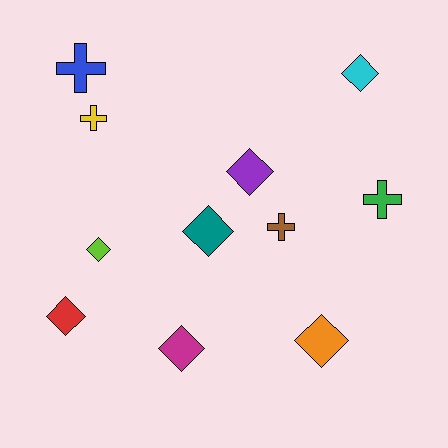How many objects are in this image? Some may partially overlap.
There are 11 objects.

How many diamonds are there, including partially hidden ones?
There are 7 diamonds.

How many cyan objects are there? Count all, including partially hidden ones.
There is 1 cyan object.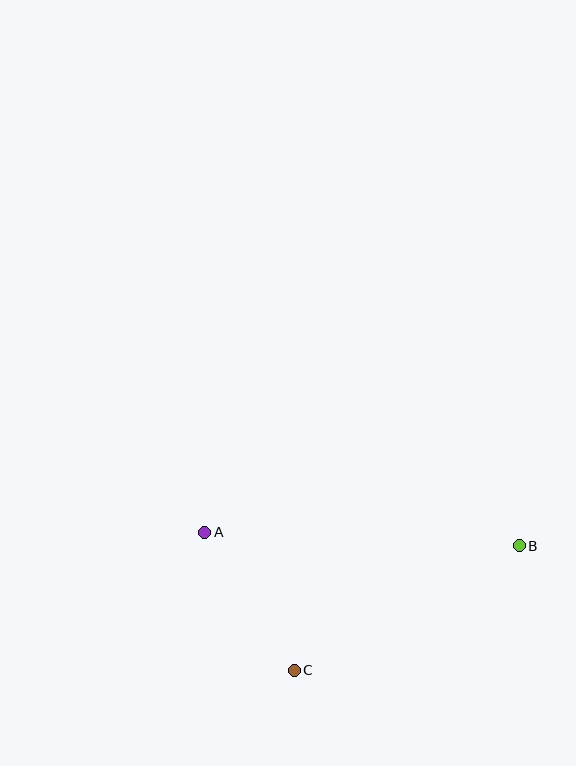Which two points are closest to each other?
Points A and C are closest to each other.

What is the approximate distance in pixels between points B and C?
The distance between B and C is approximately 257 pixels.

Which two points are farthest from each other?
Points A and B are farthest from each other.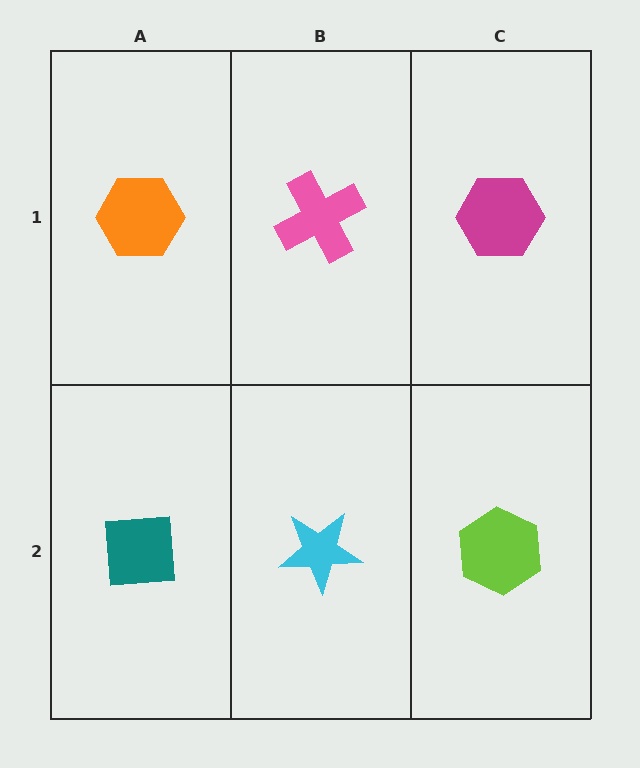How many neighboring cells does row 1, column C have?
2.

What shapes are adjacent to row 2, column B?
A pink cross (row 1, column B), a teal square (row 2, column A), a lime hexagon (row 2, column C).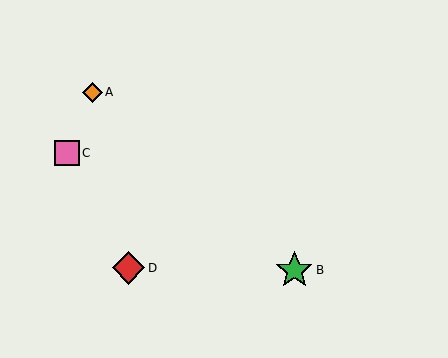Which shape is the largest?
The green star (labeled B) is the largest.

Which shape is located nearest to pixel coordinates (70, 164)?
The pink square (labeled C) at (67, 153) is nearest to that location.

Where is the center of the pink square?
The center of the pink square is at (67, 153).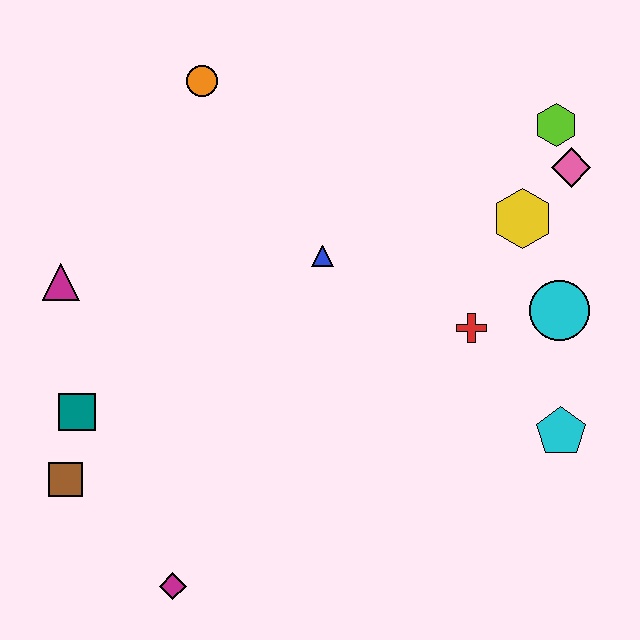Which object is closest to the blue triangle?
The red cross is closest to the blue triangle.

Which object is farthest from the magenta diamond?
The lime hexagon is farthest from the magenta diamond.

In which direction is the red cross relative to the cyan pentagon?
The red cross is above the cyan pentagon.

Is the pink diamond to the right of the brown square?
Yes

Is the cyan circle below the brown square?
No